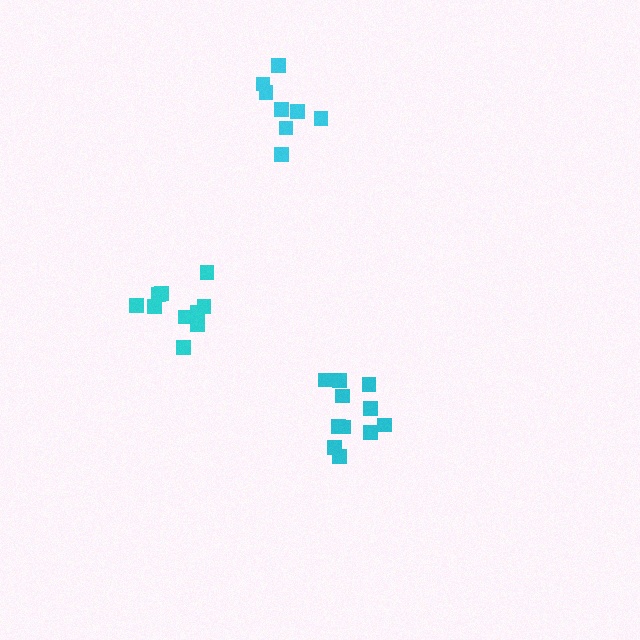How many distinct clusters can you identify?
There are 3 distinct clusters.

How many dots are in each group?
Group 1: 11 dots, Group 2: 11 dots, Group 3: 9 dots (31 total).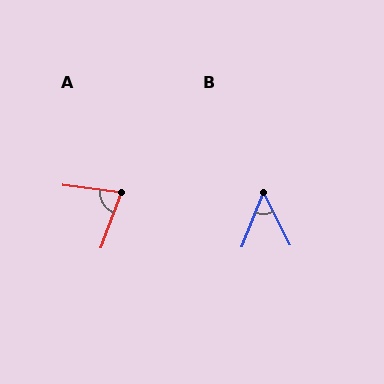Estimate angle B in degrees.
Approximately 48 degrees.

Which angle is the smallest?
B, at approximately 48 degrees.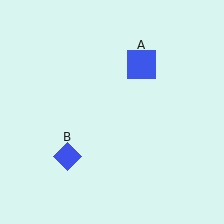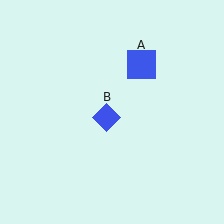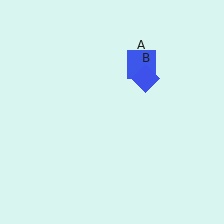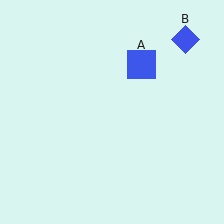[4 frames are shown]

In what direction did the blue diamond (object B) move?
The blue diamond (object B) moved up and to the right.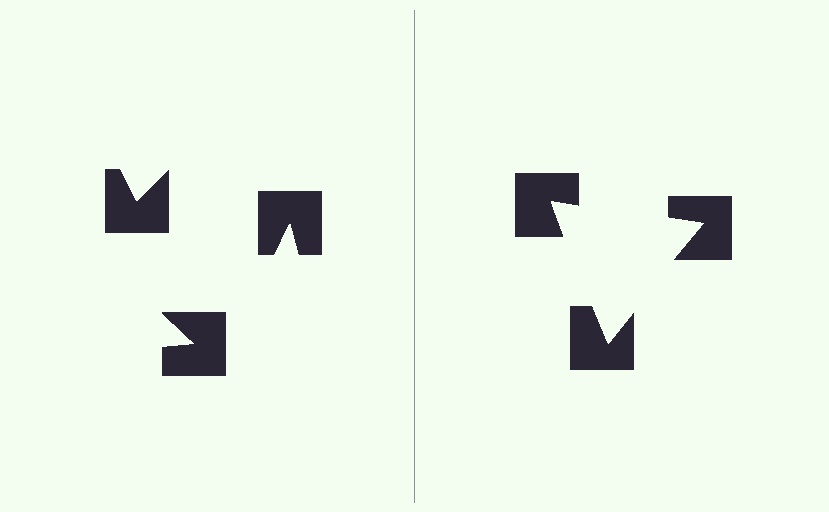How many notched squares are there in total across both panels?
6 — 3 on each side.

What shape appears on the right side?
An illusory triangle.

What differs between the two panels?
The notched squares are positioned identically on both sides; only the wedge orientations differ. On the right they align to a triangle; on the left they are misaligned.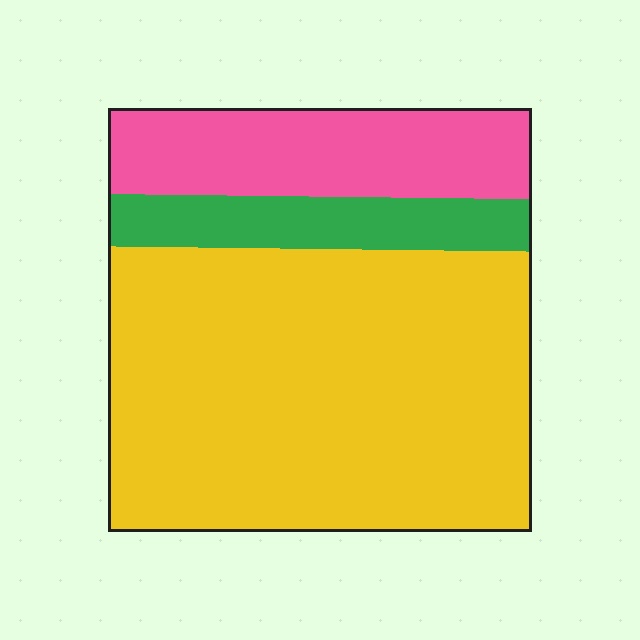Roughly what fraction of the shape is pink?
Pink covers 21% of the shape.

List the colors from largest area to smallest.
From largest to smallest: yellow, pink, green.